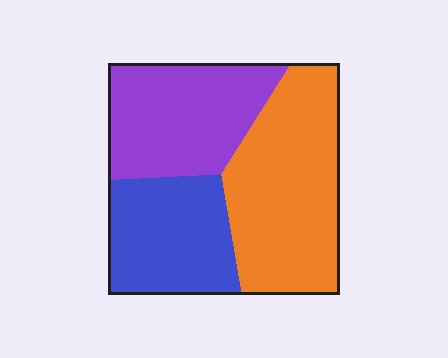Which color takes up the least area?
Blue, at roughly 25%.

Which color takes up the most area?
Orange, at roughly 40%.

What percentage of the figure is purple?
Purple takes up about one third (1/3) of the figure.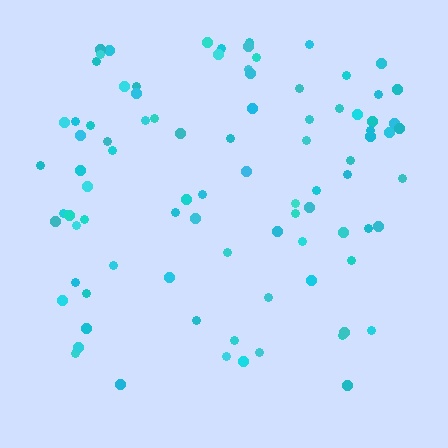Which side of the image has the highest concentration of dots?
The top.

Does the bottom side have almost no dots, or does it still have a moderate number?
Still a moderate number, just noticeably fewer than the top.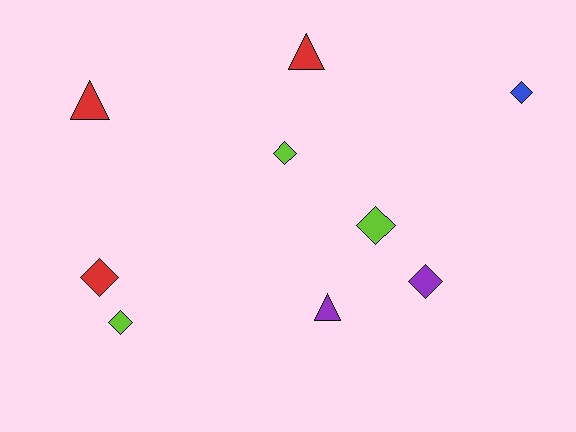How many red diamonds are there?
There is 1 red diamond.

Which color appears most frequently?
Red, with 3 objects.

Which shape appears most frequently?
Diamond, with 6 objects.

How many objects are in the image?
There are 9 objects.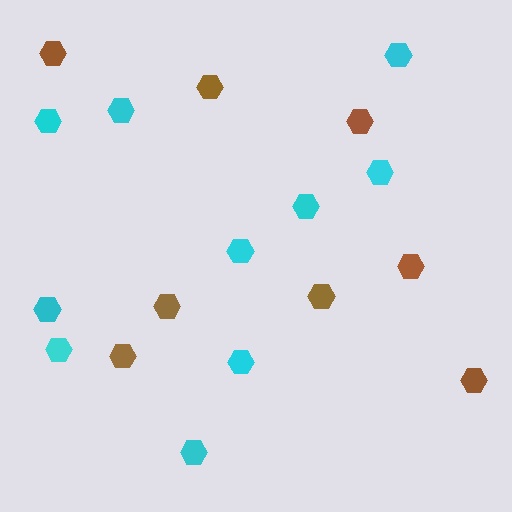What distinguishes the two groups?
There are 2 groups: one group of cyan hexagons (10) and one group of brown hexagons (8).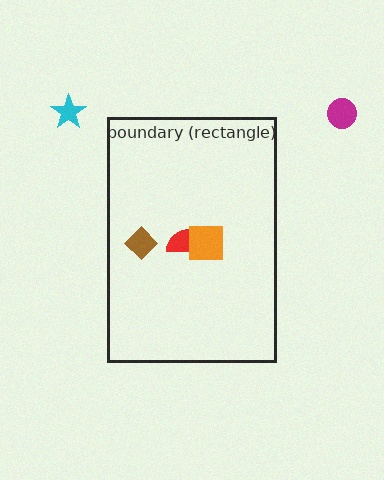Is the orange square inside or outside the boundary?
Inside.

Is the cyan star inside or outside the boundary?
Outside.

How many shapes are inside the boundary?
3 inside, 2 outside.